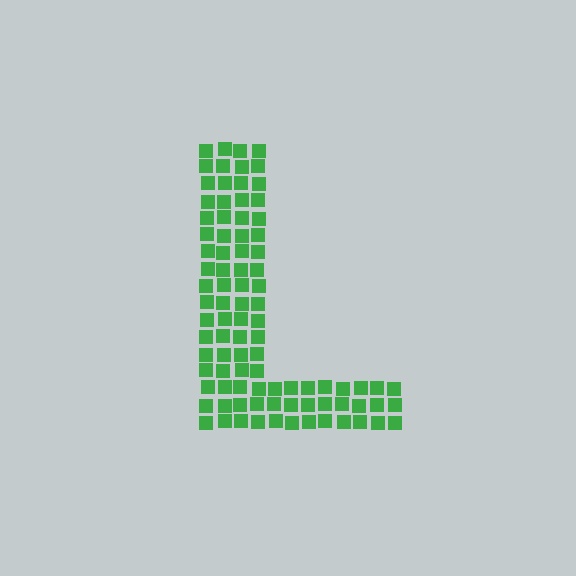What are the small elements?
The small elements are squares.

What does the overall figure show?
The overall figure shows the letter L.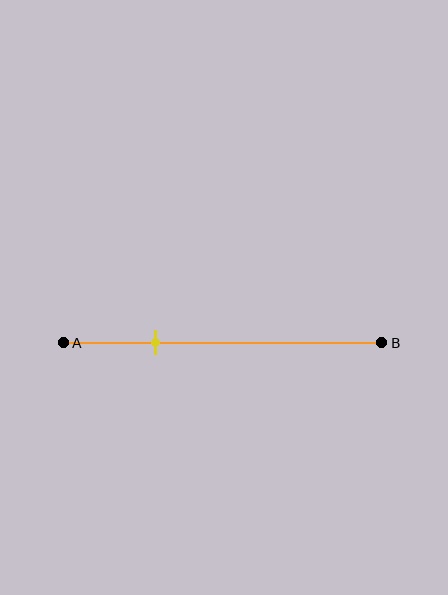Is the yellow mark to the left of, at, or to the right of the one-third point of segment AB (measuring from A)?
The yellow mark is to the left of the one-third point of segment AB.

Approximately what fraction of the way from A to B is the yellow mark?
The yellow mark is approximately 30% of the way from A to B.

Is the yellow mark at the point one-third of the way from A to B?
No, the mark is at about 30% from A, not at the 33% one-third point.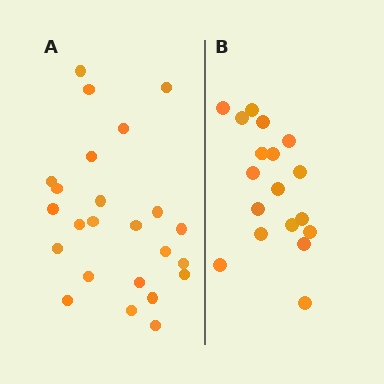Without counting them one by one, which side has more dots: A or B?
Region A (the left region) has more dots.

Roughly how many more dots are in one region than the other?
Region A has about 6 more dots than region B.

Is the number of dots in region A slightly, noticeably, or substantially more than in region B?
Region A has noticeably more, but not dramatically so. The ratio is roughly 1.3 to 1.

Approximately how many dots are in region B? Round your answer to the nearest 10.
About 20 dots. (The exact count is 18, which rounds to 20.)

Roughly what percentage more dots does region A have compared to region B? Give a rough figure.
About 35% more.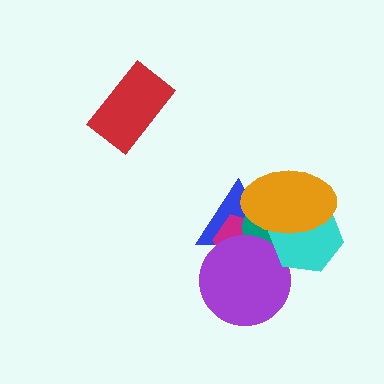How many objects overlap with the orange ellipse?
4 objects overlap with the orange ellipse.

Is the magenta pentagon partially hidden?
Yes, it is partially covered by another shape.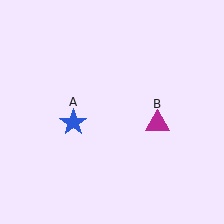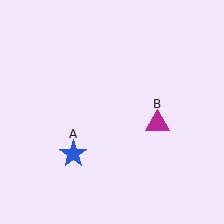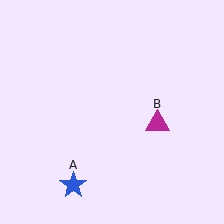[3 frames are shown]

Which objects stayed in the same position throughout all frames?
Magenta triangle (object B) remained stationary.